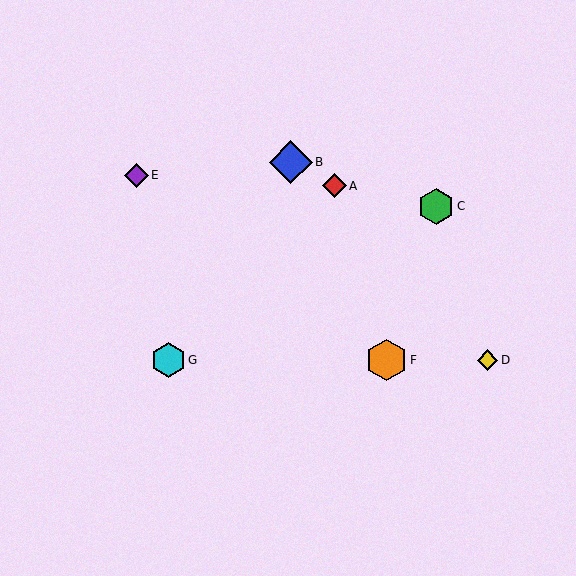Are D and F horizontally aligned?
Yes, both are at y≈360.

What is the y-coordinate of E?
Object E is at y≈175.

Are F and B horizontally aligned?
No, F is at y≈360 and B is at y≈162.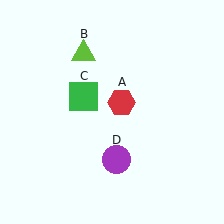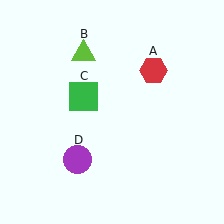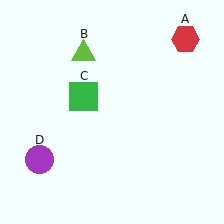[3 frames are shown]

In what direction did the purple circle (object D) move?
The purple circle (object D) moved left.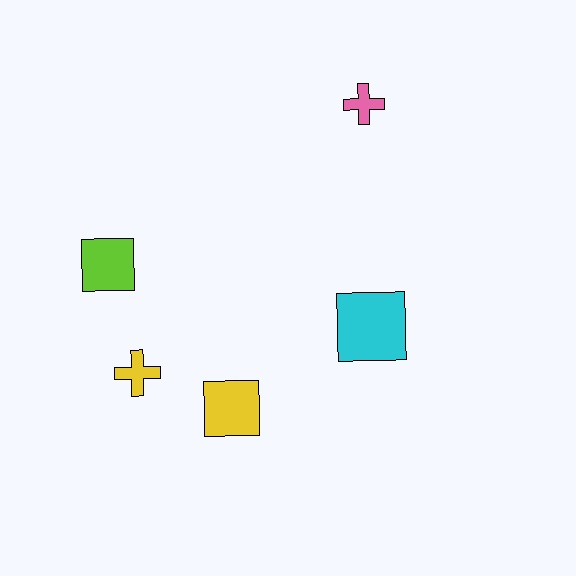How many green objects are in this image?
There are no green objects.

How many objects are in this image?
There are 5 objects.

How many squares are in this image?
There are 3 squares.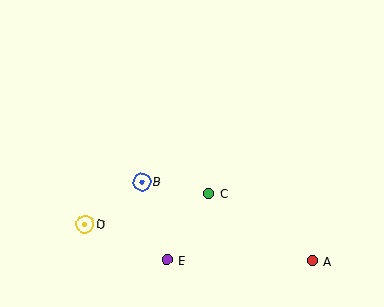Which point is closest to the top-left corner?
Point B is closest to the top-left corner.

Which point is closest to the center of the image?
Point C at (209, 193) is closest to the center.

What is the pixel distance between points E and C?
The distance between E and C is 79 pixels.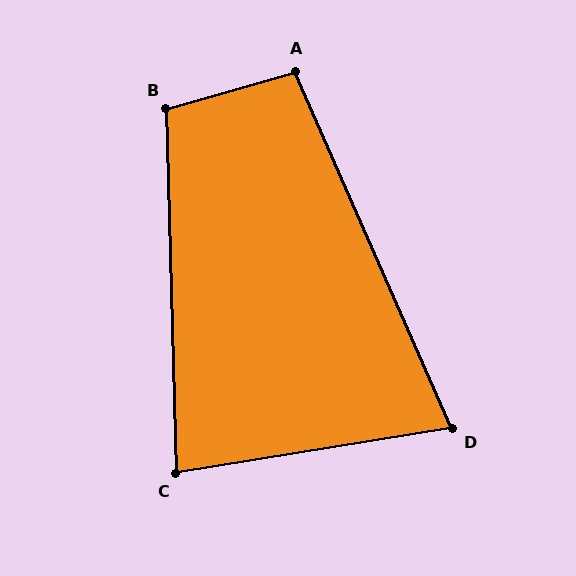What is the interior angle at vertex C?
Approximately 82 degrees (acute).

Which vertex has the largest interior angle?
B, at approximately 105 degrees.